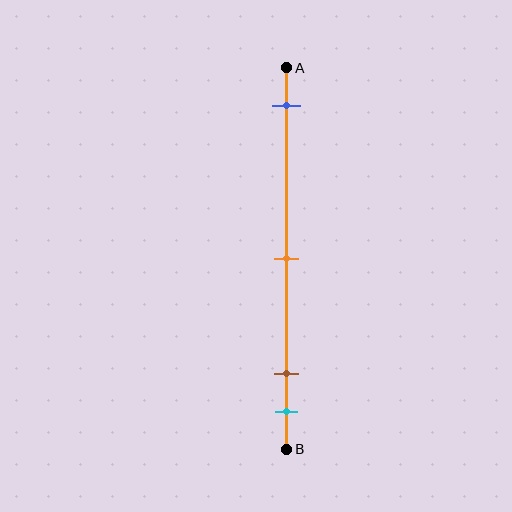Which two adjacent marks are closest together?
The brown and cyan marks are the closest adjacent pair.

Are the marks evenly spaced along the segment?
No, the marks are not evenly spaced.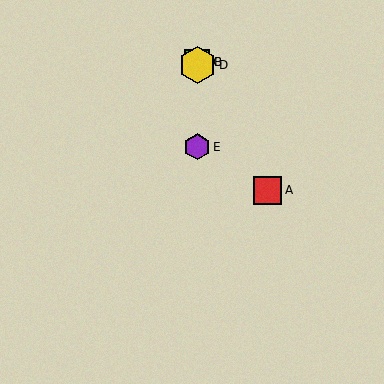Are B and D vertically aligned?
Yes, both are at x≈197.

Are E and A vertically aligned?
No, E is at x≈197 and A is at x≈268.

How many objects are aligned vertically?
4 objects (B, C, D, E) are aligned vertically.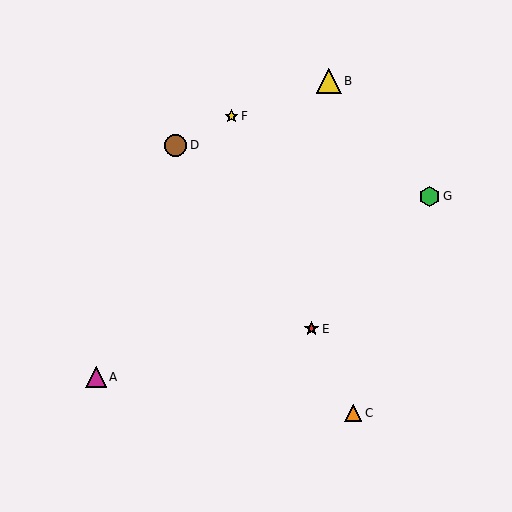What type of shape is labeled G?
Shape G is a green hexagon.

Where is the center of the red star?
The center of the red star is at (312, 329).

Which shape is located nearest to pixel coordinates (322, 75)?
The yellow triangle (labeled B) at (329, 81) is nearest to that location.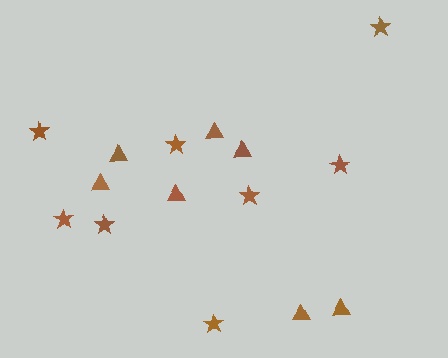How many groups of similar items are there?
There are 2 groups: one group of triangles (7) and one group of stars (8).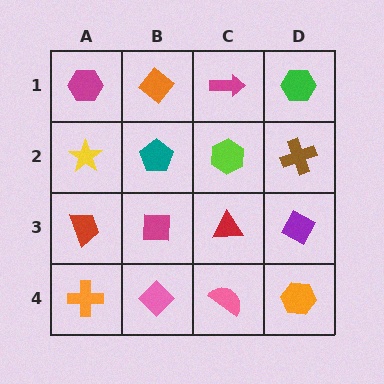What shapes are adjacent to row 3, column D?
A brown cross (row 2, column D), an orange hexagon (row 4, column D), a red triangle (row 3, column C).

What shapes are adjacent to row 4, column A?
A red trapezoid (row 3, column A), a pink diamond (row 4, column B).